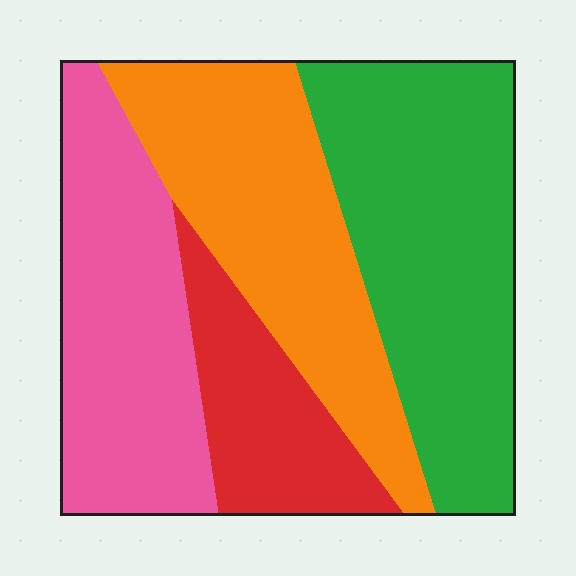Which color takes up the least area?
Red, at roughly 15%.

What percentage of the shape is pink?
Pink takes up between a quarter and a half of the shape.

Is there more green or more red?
Green.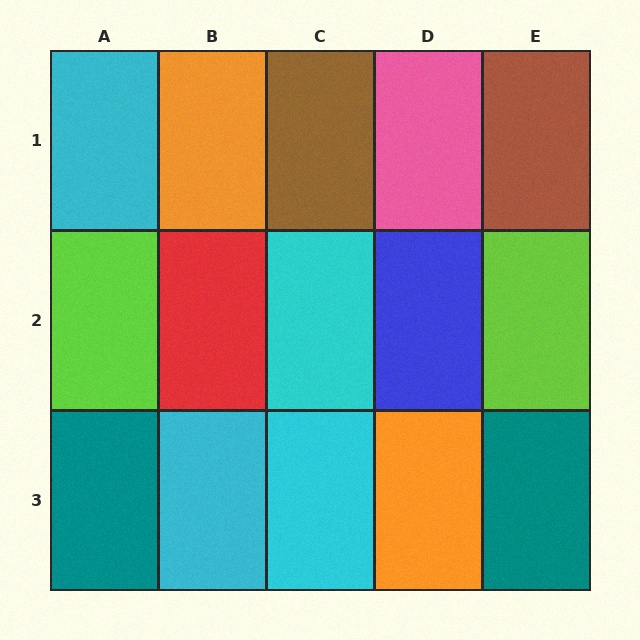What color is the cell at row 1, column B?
Orange.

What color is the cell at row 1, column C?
Brown.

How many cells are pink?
1 cell is pink.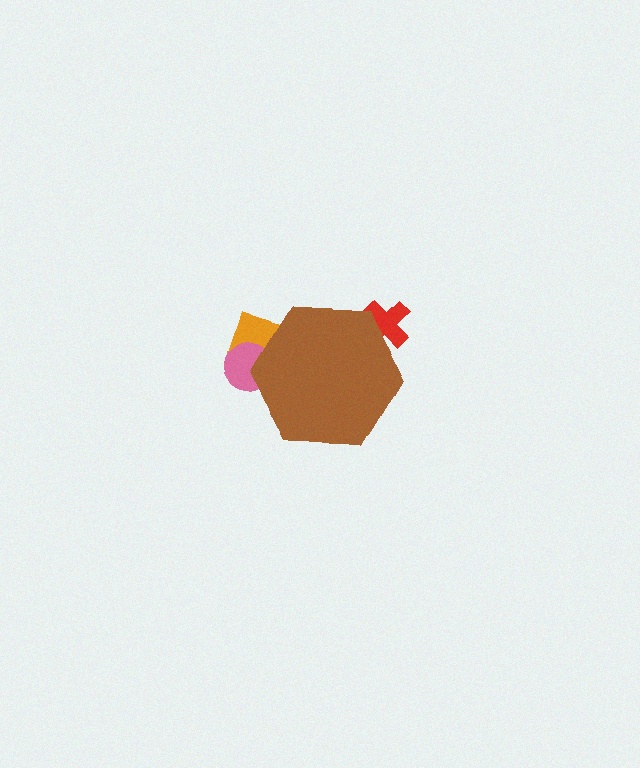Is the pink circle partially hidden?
Yes, the pink circle is partially hidden behind the brown hexagon.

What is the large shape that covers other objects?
A brown hexagon.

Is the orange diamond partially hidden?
Yes, the orange diamond is partially hidden behind the brown hexagon.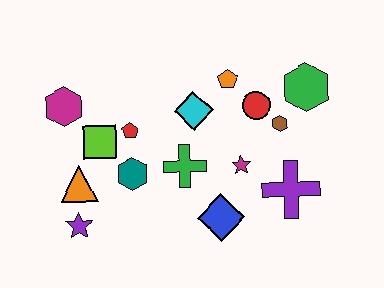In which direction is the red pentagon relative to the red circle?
The red pentagon is to the left of the red circle.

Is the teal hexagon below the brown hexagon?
Yes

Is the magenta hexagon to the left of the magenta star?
Yes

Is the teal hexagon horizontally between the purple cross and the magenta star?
No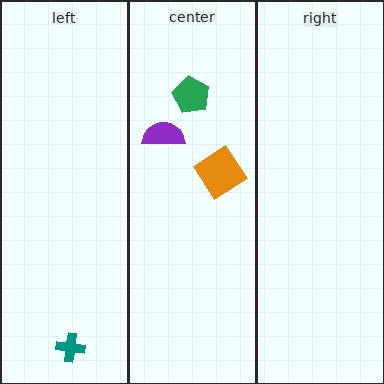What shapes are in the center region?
The orange diamond, the green pentagon, the purple semicircle.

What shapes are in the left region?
The teal cross.